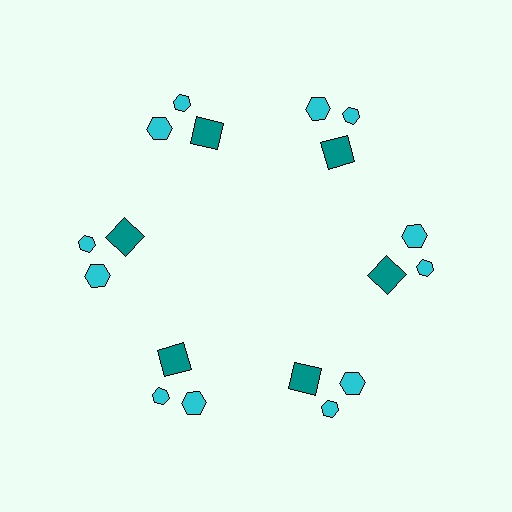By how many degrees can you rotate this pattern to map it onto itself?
The pattern maps onto itself every 60 degrees of rotation.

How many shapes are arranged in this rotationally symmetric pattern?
There are 18 shapes, arranged in 6 groups of 3.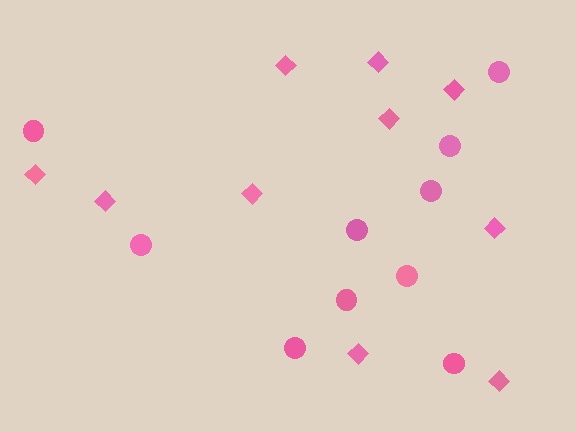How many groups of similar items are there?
There are 2 groups: one group of circles (10) and one group of diamonds (10).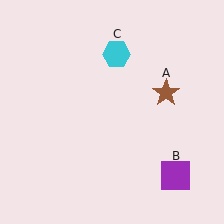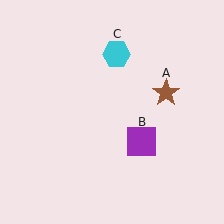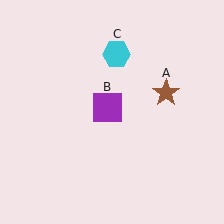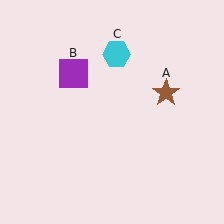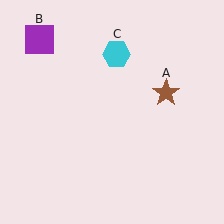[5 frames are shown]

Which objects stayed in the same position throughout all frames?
Brown star (object A) and cyan hexagon (object C) remained stationary.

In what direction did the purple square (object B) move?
The purple square (object B) moved up and to the left.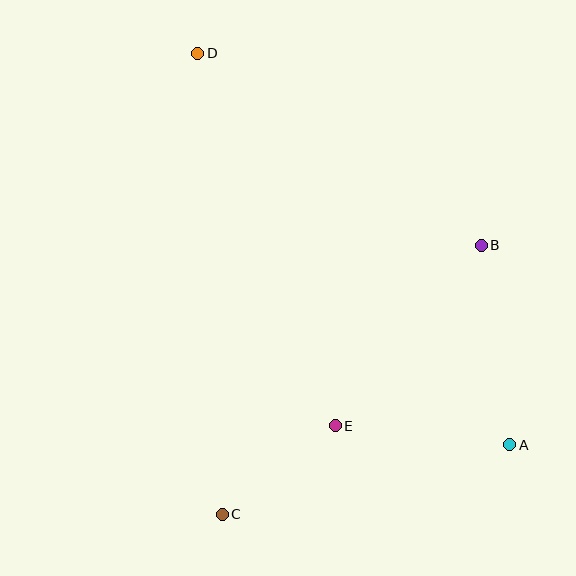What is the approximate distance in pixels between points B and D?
The distance between B and D is approximately 342 pixels.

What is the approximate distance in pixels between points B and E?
The distance between B and E is approximately 233 pixels.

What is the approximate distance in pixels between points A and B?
The distance between A and B is approximately 202 pixels.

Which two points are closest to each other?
Points C and E are closest to each other.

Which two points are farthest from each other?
Points A and D are farthest from each other.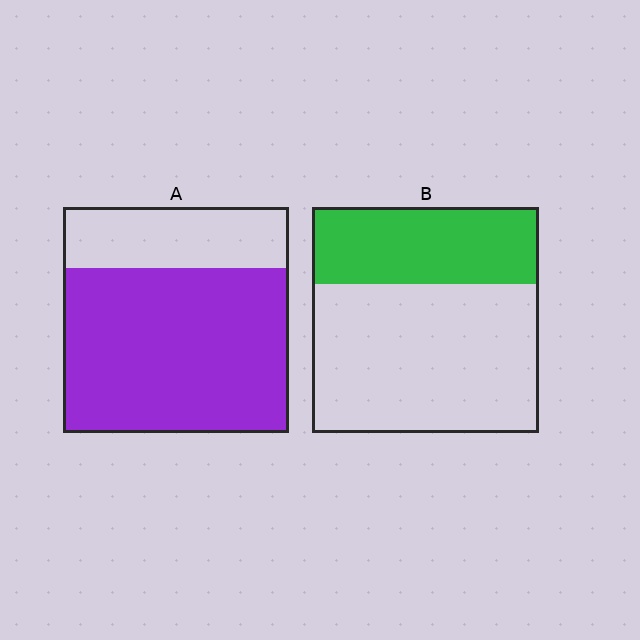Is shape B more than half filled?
No.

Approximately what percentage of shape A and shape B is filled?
A is approximately 75% and B is approximately 35%.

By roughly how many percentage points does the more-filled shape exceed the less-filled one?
By roughly 40 percentage points (A over B).